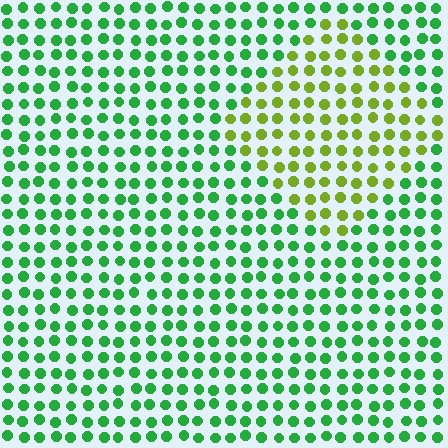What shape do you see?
I see a diamond.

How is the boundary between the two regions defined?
The boundary is defined purely by a slight shift in hue (about 47 degrees). Spacing, size, and orientation are identical on both sides.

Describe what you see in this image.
The image is filled with small green elements in a uniform arrangement. A diamond-shaped region is visible where the elements are tinted to a slightly different hue, forming a subtle color boundary.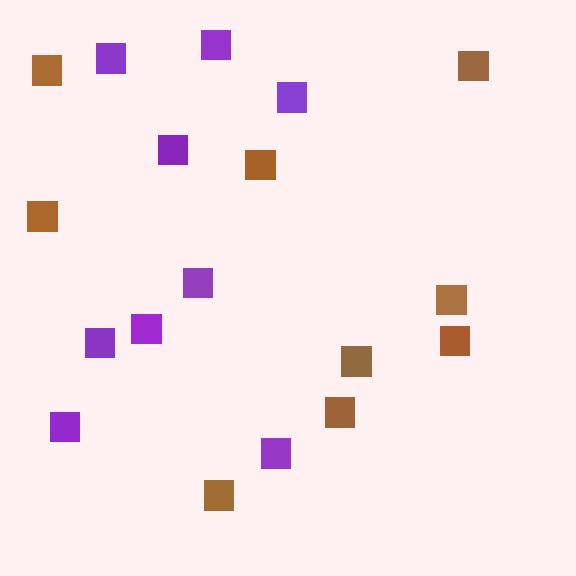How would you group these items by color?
There are 2 groups: one group of purple squares (9) and one group of brown squares (9).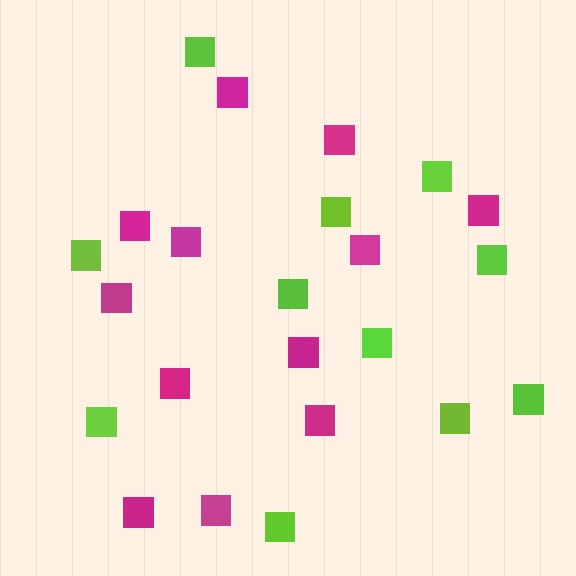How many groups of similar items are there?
There are 2 groups: one group of lime squares (11) and one group of magenta squares (12).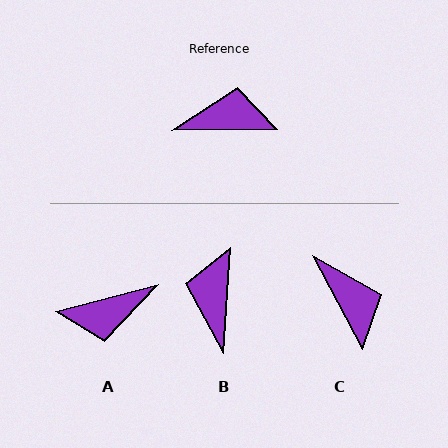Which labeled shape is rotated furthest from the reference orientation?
A, about 166 degrees away.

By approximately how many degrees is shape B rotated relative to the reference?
Approximately 86 degrees counter-clockwise.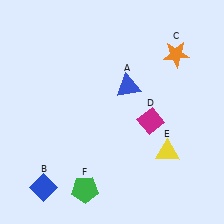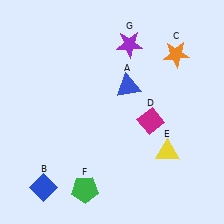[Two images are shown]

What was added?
A purple star (G) was added in Image 2.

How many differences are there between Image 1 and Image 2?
There is 1 difference between the two images.